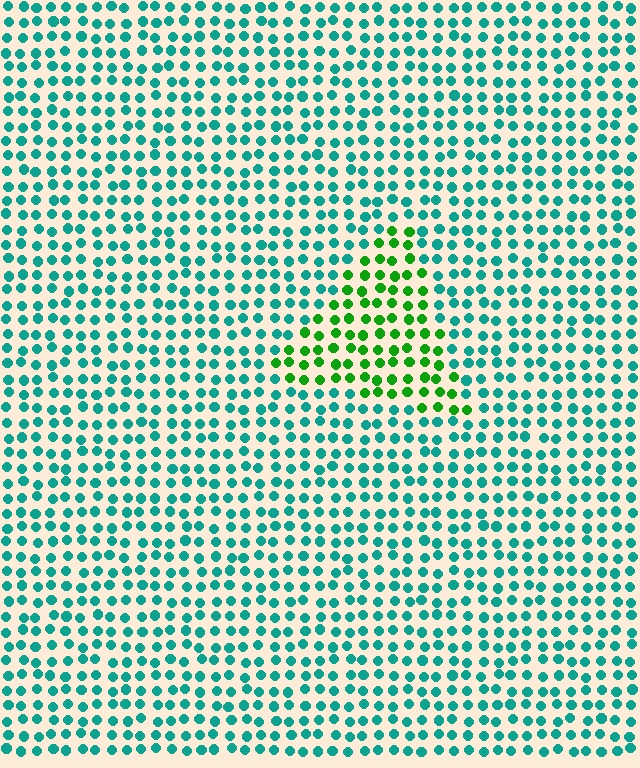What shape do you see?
I see a triangle.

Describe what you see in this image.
The image is filled with small teal elements in a uniform arrangement. A triangle-shaped region is visible where the elements are tinted to a slightly different hue, forming a subtle color boundary.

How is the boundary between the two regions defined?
The boundary is defined purely by a slight shift in hue (about 52 degrees). Spacing, size, and orientation are identical on both sides.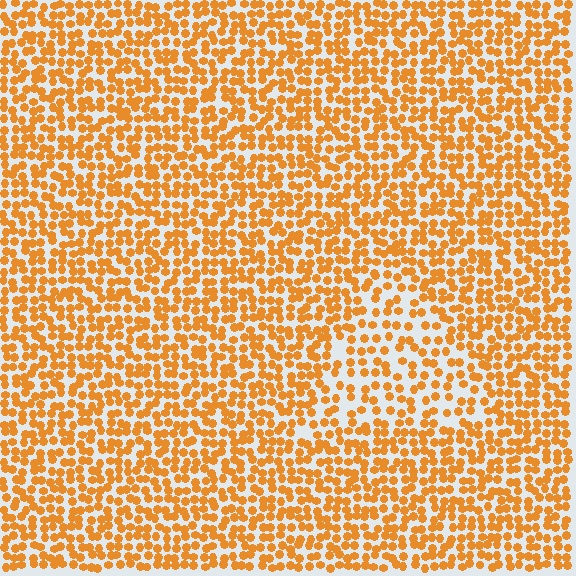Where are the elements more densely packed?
The elements are more densely packed outside the triangle boundary.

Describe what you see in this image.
The image contains small orange elements arranged at two different densities. A triangle-shaped region is visible where the elements are less densely packed than the surrounding area.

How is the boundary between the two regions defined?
The boundary is defined by a change in element density (approximately 1.7x ratio). All elements are the same color, size, and shape.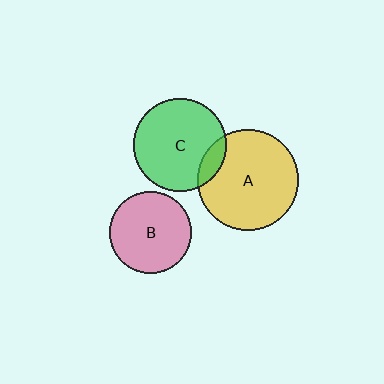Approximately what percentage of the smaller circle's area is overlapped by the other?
Approximately 15%.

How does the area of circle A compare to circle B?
Approximately 1.5 times.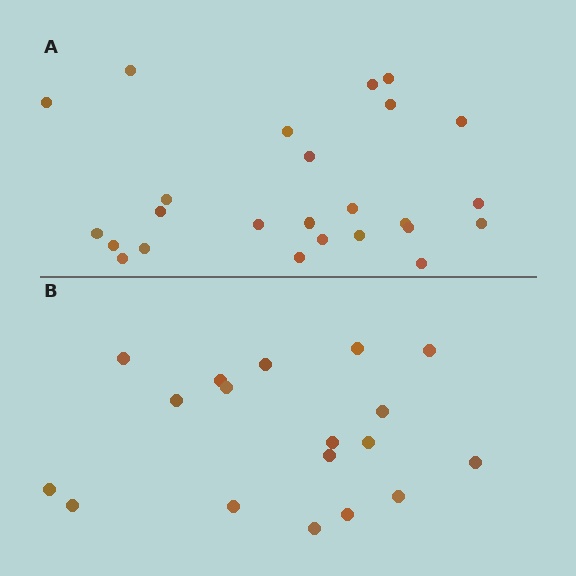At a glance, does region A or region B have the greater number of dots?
Region A (the top region) has more dots.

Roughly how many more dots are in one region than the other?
Region A has roughly 8 or so more dots than region B.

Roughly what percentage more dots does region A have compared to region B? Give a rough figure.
About 40% more.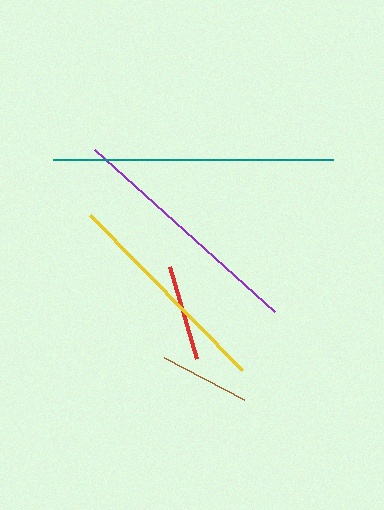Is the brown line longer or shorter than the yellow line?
The yellow line is longer than the brown line.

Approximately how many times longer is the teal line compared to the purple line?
The teal line is approximately 1.2 times the length of the purple line.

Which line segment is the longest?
The teal line is the longest at approximately 280 pixels.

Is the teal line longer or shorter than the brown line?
The teal line is longer than the brown line.